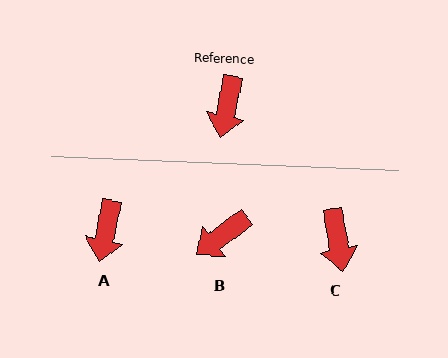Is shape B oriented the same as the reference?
No, it is off by about 41 degrees.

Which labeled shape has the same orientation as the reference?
A.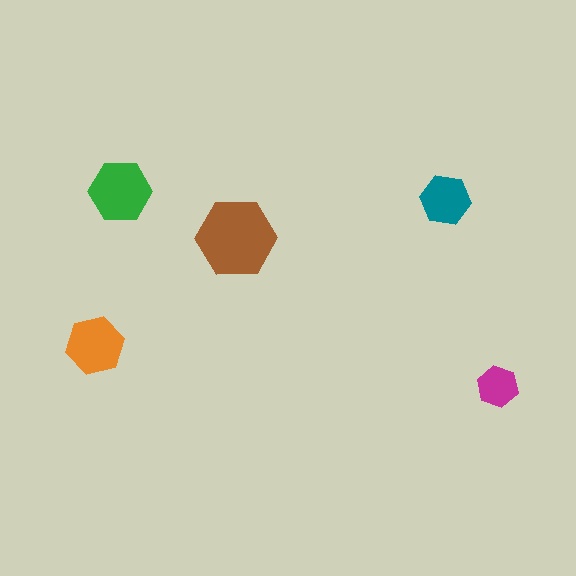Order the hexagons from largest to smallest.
the brown one, the green one, the orange one, the teal one, the magenta one.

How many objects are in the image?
There are 5 objects in the image.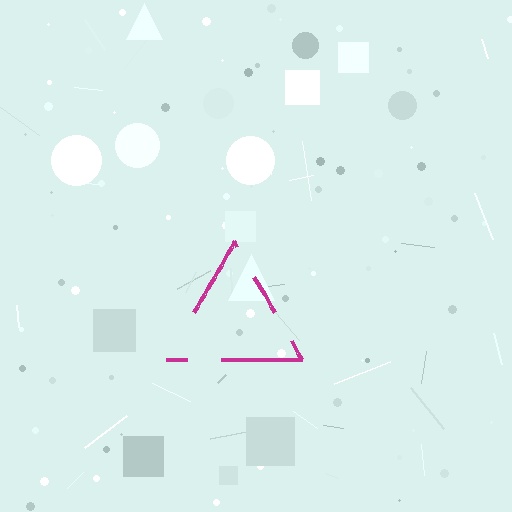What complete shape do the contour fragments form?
The contour fragments form a triangle.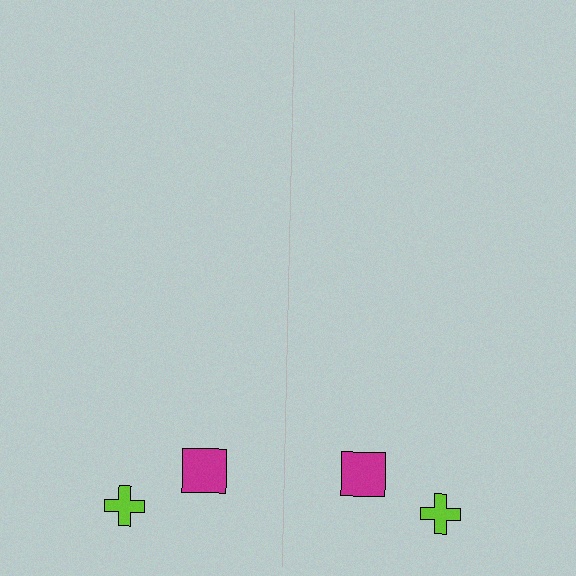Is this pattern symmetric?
Yes, this pattern has bilateral (reflection) symmetry.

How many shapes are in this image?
There are 4 shapes in this image.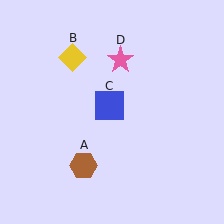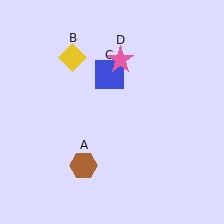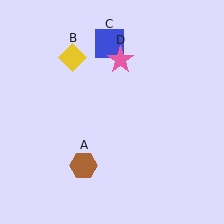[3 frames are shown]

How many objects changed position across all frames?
1 object changed position: blue square (object C).